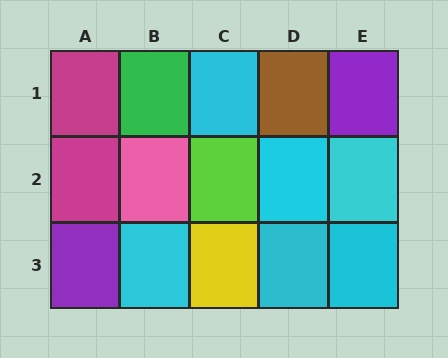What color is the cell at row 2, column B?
Pink.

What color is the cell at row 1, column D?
Brown.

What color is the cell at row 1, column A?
Magenta.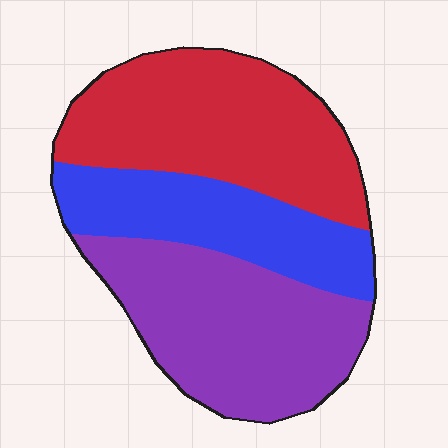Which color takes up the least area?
Blue, at roughly 25%.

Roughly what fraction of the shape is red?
Red covers 38% of the shape.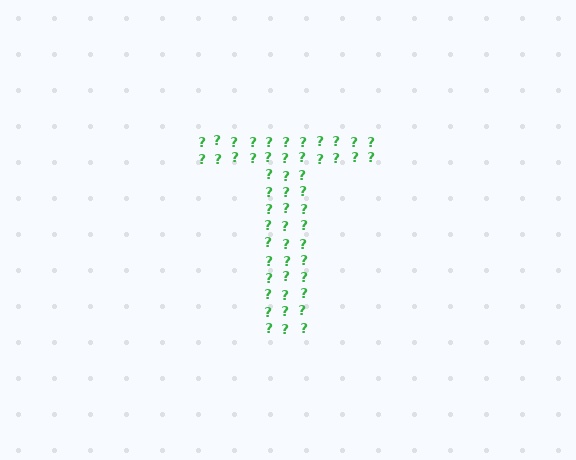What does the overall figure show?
The overall figure shows the letter T.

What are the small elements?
The small elements are question marks.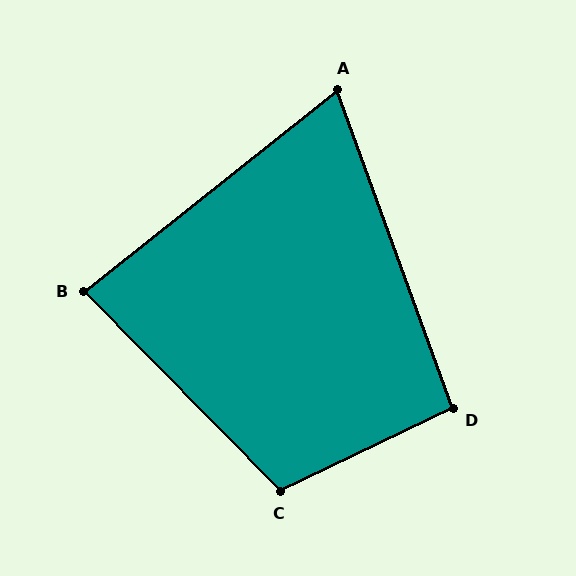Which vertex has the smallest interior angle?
A, at approximately 71 degrees.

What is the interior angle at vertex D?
Approximately 96 degrees (obtuse).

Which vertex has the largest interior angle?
C, at approximately 109 degrees.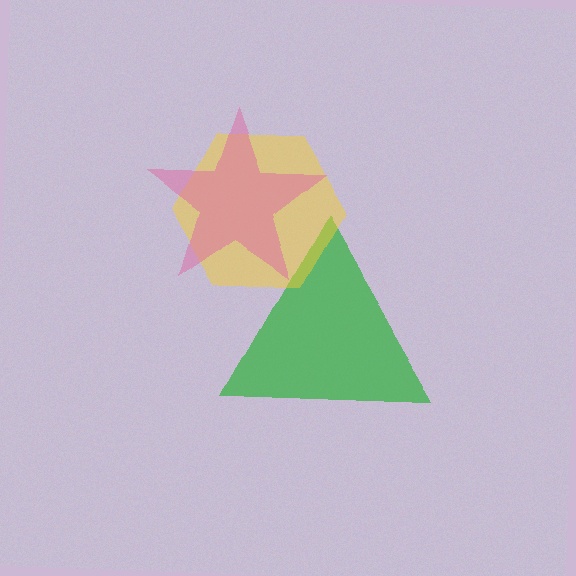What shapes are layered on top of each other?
The layered shapes are: a green triangle, a yellow hexagon, a pink star.